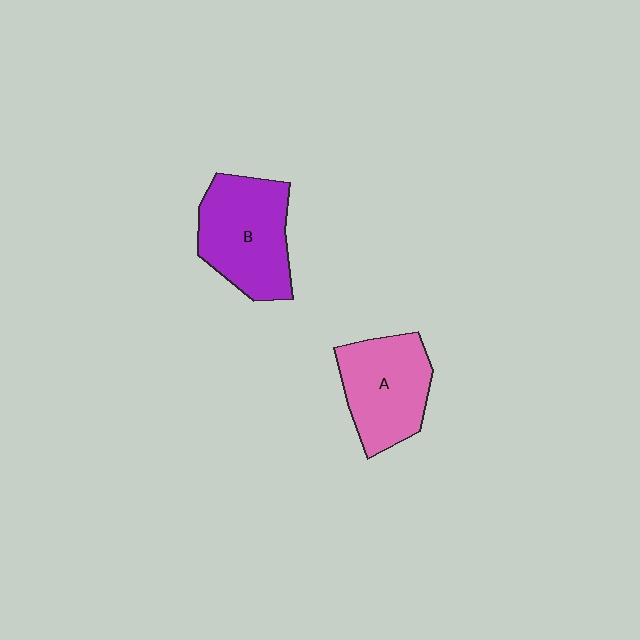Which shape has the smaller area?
Shape A (pink).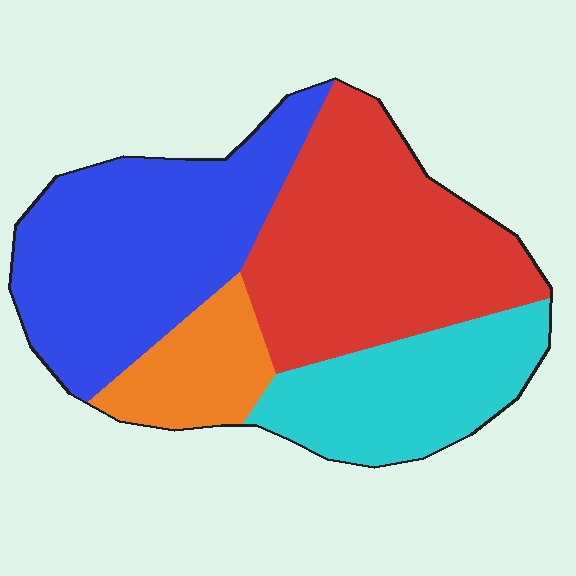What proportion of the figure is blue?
Blue takes up about one third (1/3) of the figure.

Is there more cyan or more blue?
Blue.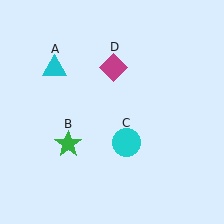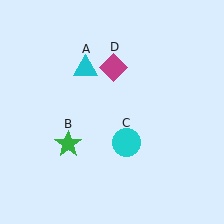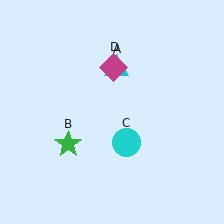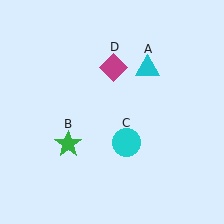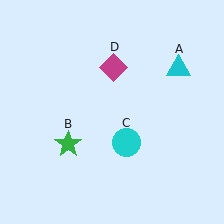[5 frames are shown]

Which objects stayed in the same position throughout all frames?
Green star (object B) and cyan circle (object C) and magenta diamond (object D) remained stationary.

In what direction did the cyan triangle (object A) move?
The cyan triangle (object A) moved right.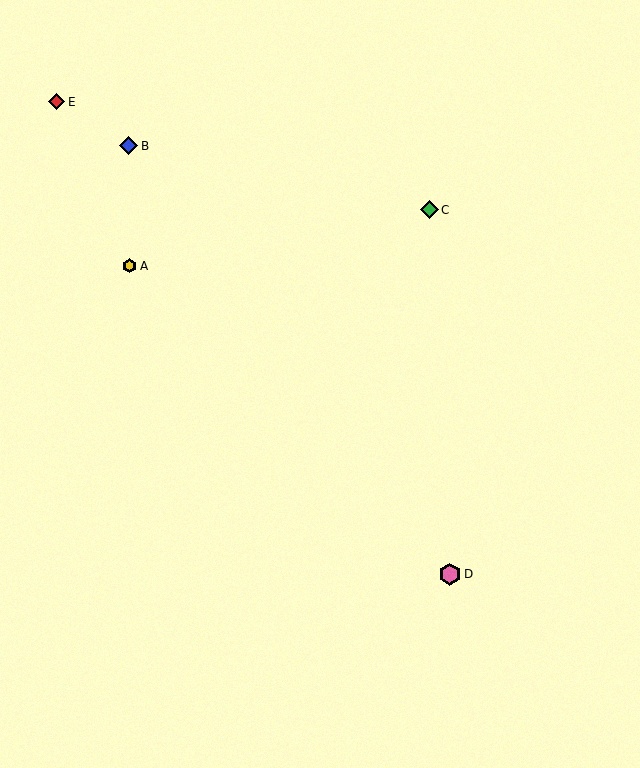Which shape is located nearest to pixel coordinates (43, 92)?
The red diamond (labeled E) at (57, 102) is nearest to that location.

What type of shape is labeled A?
Shape A is a yellow hexagon.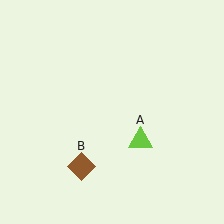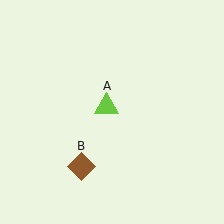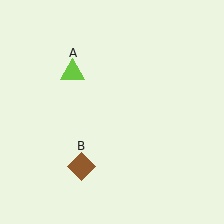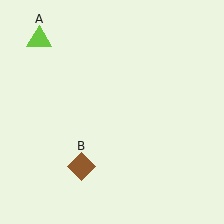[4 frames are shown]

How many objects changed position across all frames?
1 object changed position: lime triangle (object A).